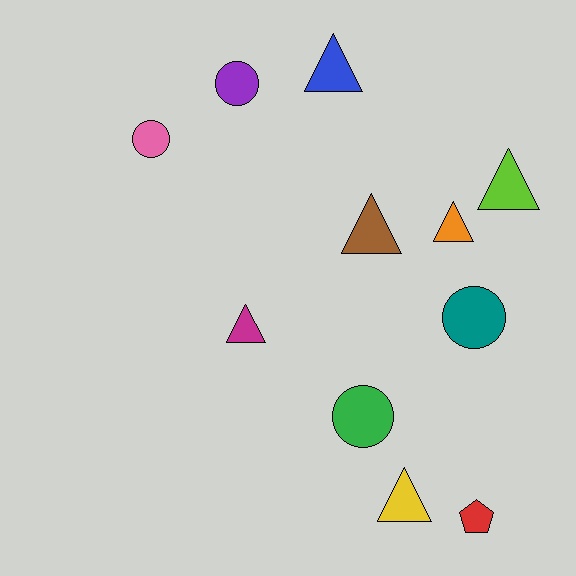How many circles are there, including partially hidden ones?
There are 4 circles.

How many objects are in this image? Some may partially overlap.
There are 11 objects.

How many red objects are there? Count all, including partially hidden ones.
There is 1 red object.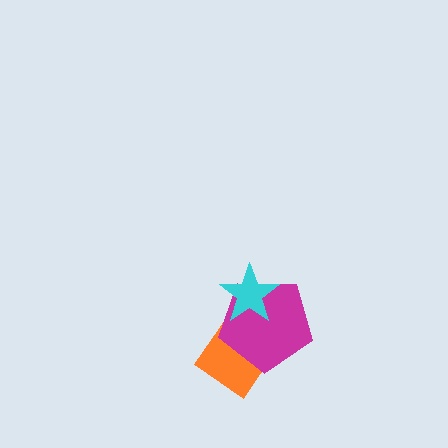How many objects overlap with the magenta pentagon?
2 objects overlap with the magenta pentagon.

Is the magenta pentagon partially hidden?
Yes, it is partially covered by another shape.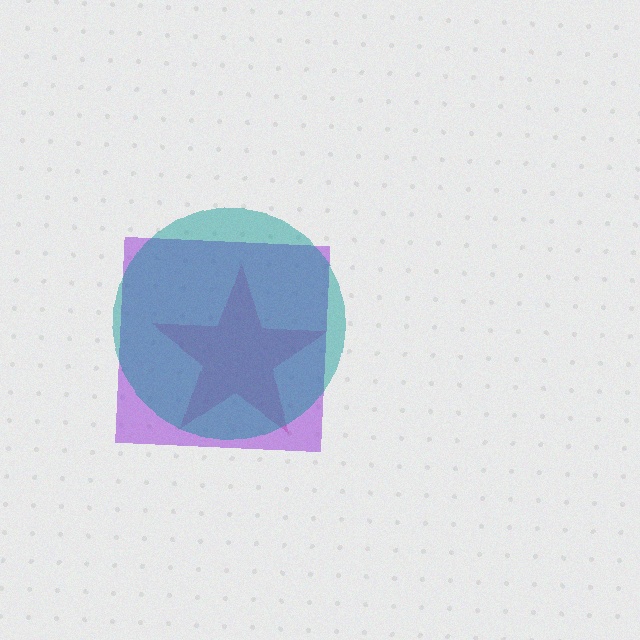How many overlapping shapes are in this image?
There are 3 overlapping shapes in the image.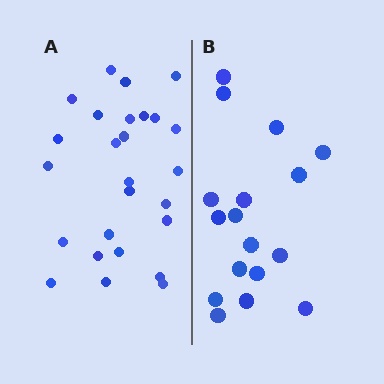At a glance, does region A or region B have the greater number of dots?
Region A (the left region) has more dots.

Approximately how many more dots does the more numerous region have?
Region A has roughly 8 or so more dots than region B.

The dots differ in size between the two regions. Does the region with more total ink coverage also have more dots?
No. Region B has more total ink coverage because its dots are larger, but region A actually contains more individual dots. Total area can be misleading — the number of items is what matters here.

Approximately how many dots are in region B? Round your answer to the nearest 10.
About 20 dots. (The exact count is 17, which rounds to 20.)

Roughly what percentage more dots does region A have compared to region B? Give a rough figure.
About 55% more.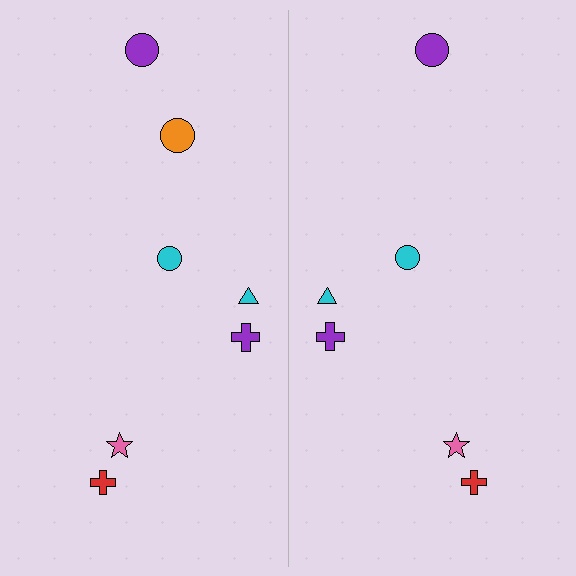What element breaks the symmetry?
A orange circle is missing from the right side.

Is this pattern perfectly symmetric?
No, the pattern is not perfectly symmetric. A orange circle is missing from the right side.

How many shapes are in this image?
There are 13 shapes in this image.